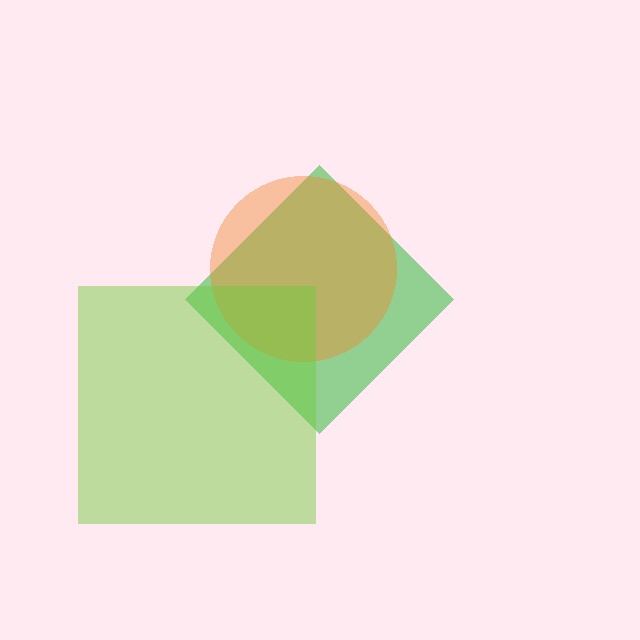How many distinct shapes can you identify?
There are 3 distinct shapes: a green diamond, an orange circle, a lime square.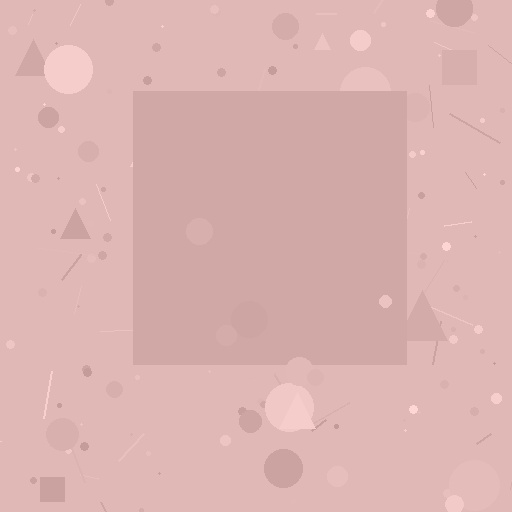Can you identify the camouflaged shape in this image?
The camouflaged shape is a square.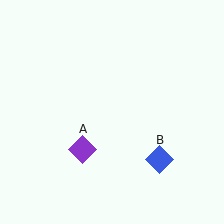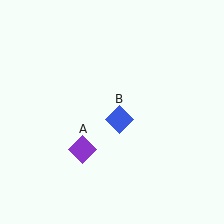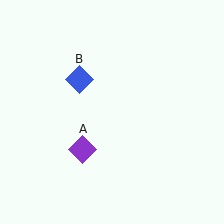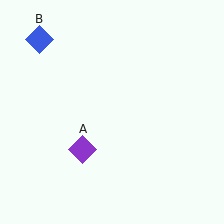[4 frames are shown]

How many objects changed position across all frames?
1 object changed position: blue diamond (object B).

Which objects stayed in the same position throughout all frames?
Purple diamond (object A) remained stationary.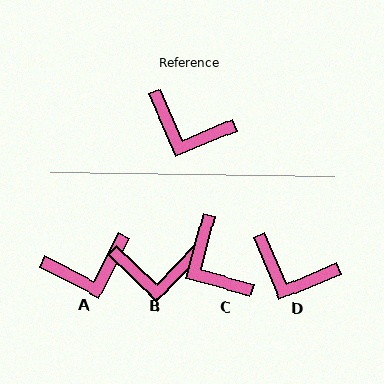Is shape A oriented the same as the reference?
No, it is off by about 39 degrees.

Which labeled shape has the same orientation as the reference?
D.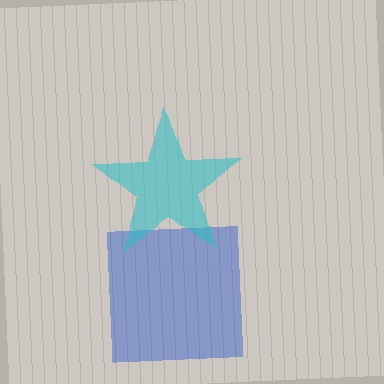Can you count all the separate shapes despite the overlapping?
Yes, there are 2 separate shapes.